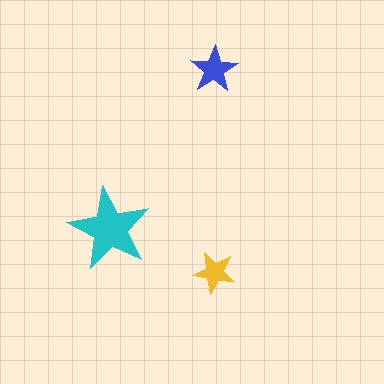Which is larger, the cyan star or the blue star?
The cyan one.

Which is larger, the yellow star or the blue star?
The blue one.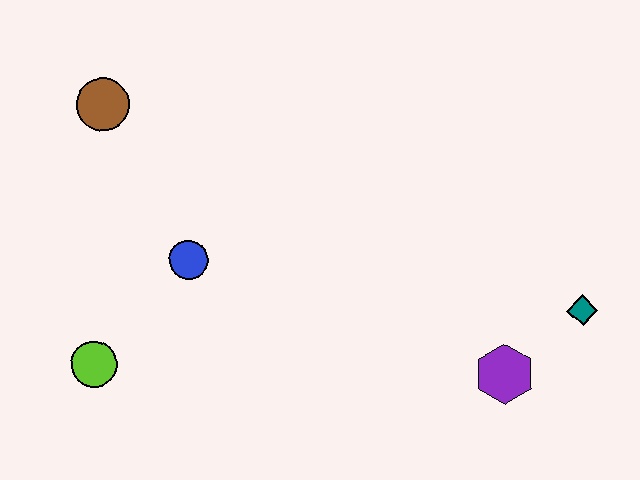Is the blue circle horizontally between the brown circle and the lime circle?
No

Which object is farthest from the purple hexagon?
The brown circle is farthest from the purple hexagon.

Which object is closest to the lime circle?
The blue circle is closest to the lime circle.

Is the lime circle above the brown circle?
No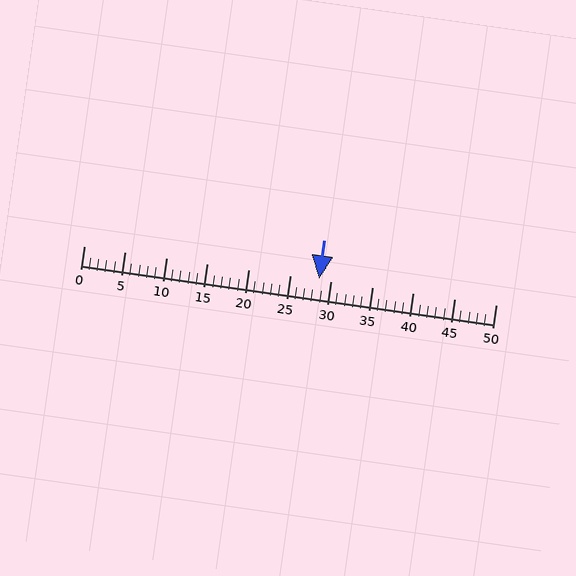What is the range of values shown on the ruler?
The ruler shows values from 0 to 50.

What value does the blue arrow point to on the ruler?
The blue arrow points to approximately 28.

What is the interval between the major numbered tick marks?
The major tick marks are spaced 5 units apart.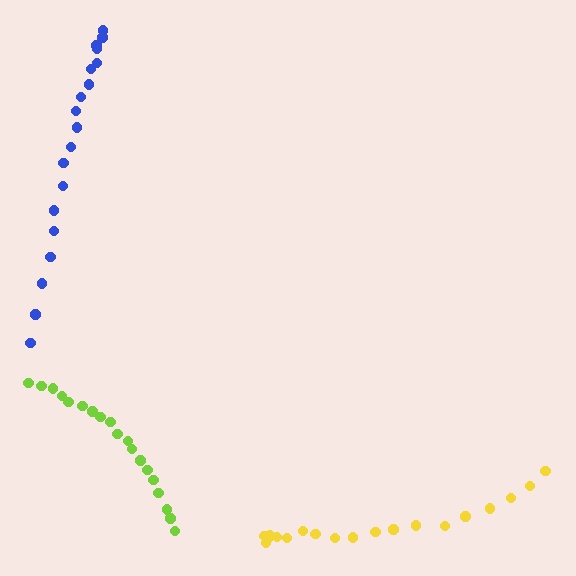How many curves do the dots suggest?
There are 3 distinct paths.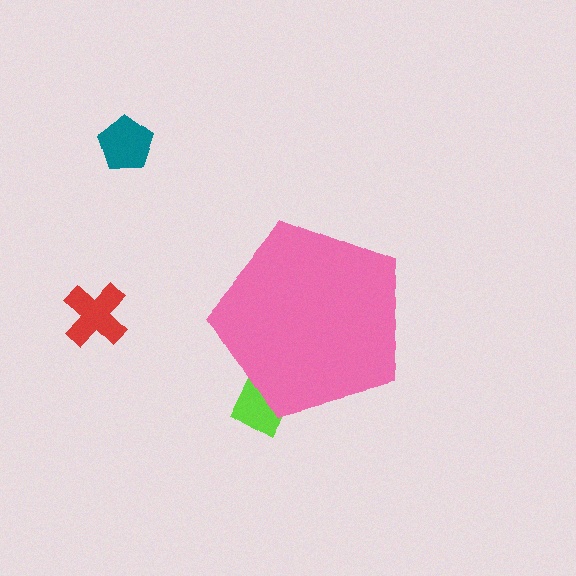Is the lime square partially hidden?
Yes, the lime square is partially hidden behind the pink pentagon.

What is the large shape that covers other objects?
A pink pentagon.